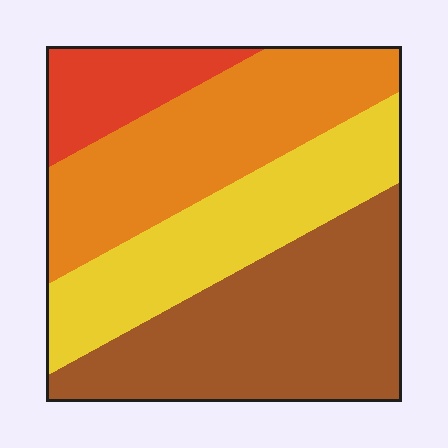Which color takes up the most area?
Brown, at roughly 35%.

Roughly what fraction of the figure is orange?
Orange takes up between a quarter and a half of the figure.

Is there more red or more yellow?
Yellow.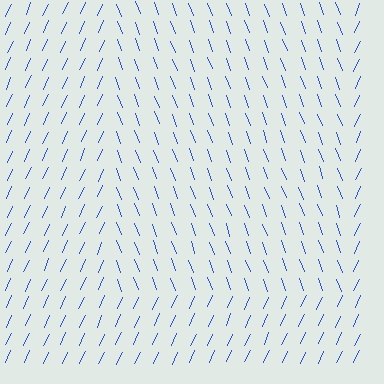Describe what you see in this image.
The image is filled with small blue line segments. A rectangle region in the image has lines oriented differently from the surrounding lines, creating a visible texture boundary.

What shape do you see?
I see a rectangle.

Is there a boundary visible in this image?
Yes, there is a texture boundary formed by a change in line orientation.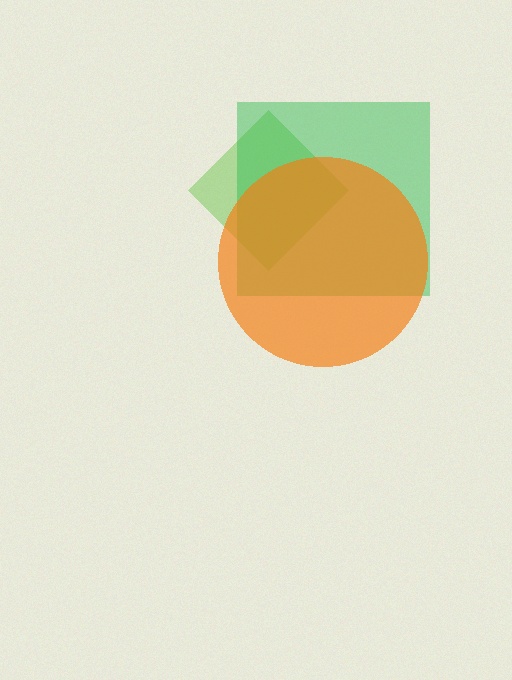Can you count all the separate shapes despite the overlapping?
Yes, there are 3 separate shapes.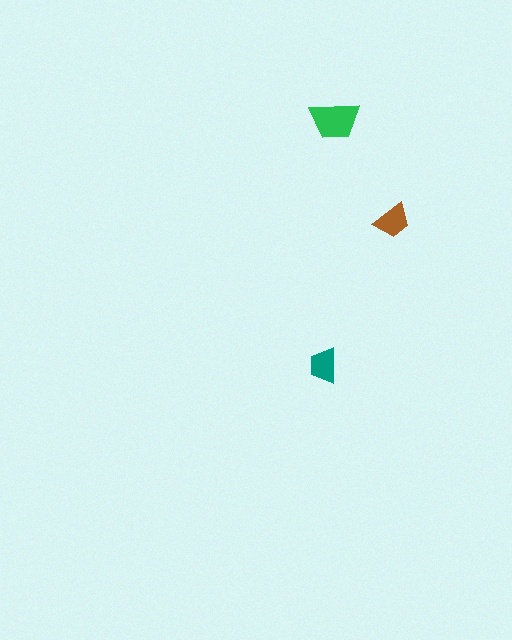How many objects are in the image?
There are 3 objects in the image.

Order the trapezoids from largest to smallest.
the green one, the brown one, the teal one.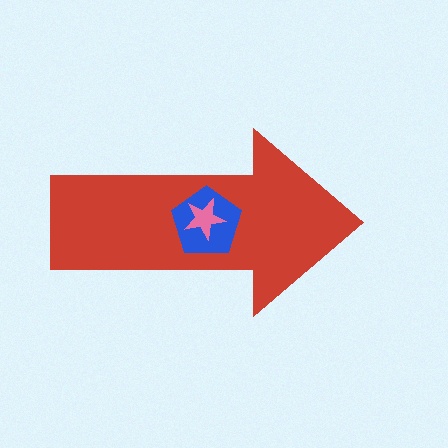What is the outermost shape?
The red arrow.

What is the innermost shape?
The pink star.